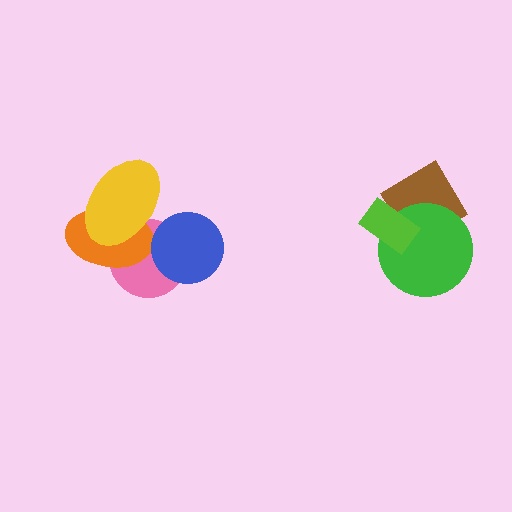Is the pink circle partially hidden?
Yes, it is partially covered by another shape.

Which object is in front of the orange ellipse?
The yellow ellipse is in front of the orange ellipse.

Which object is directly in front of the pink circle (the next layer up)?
The orange ellipse is directly in front of the pink circle.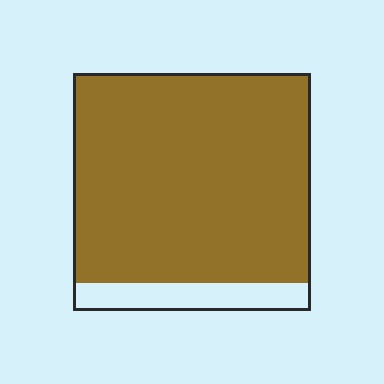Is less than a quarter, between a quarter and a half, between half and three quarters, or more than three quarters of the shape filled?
More than three quarters.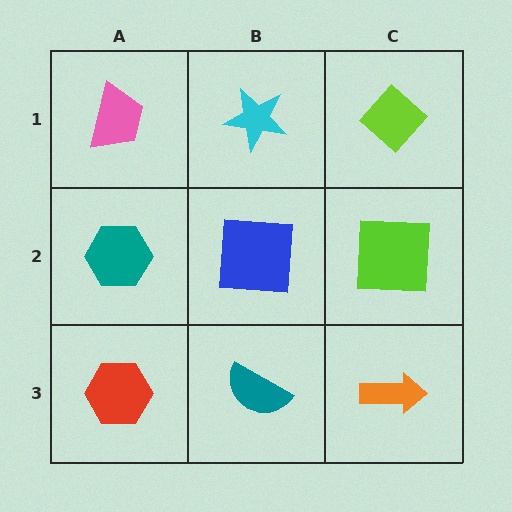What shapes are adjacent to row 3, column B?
A blue square (row 2, column B), a red hexagon (row 3, column A), an orange arrow (row 3, column C).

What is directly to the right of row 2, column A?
A blue square.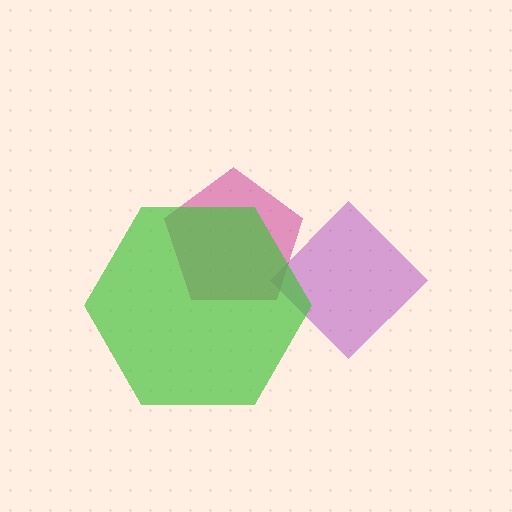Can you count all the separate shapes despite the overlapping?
Yes, there are 3 separate shapes.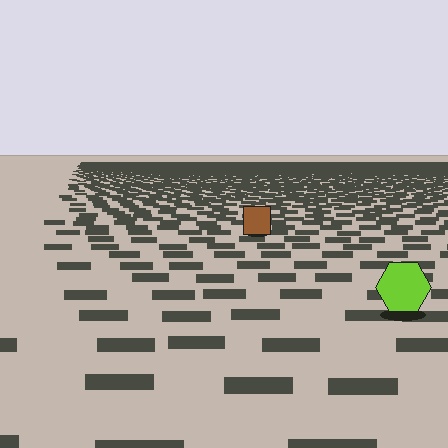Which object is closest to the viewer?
The lime hexagon is closest. The texture marks near it are larger and more spread out.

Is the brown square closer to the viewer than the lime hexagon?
No. The lime hexagon is closer — you can tell from the texture gradient: the ground texture is coarser near it.